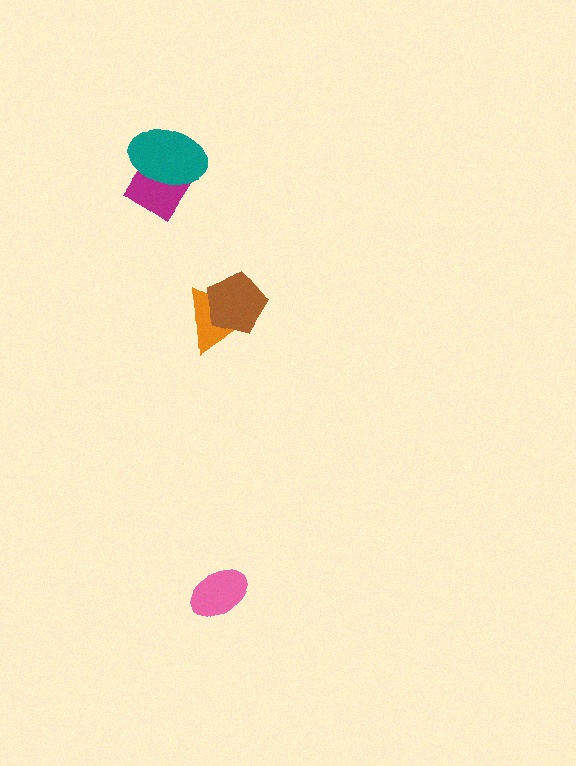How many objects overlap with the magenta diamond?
1 object overlaps with the magenta diamond.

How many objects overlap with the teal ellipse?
1 object overlaps with the teal ellipse.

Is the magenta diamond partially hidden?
Yes, it is partially covered by another shape.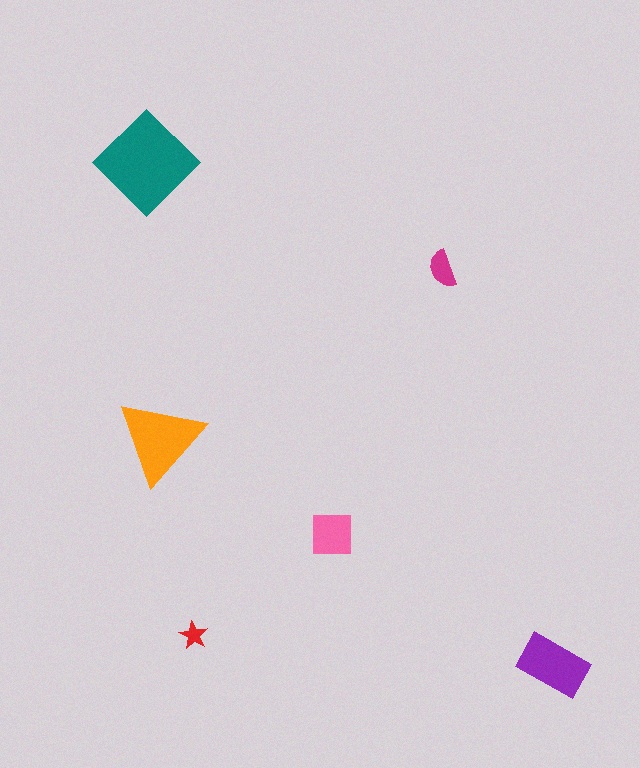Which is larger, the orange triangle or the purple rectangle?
The orange triangle.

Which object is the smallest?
The red star.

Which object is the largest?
The teal diamond.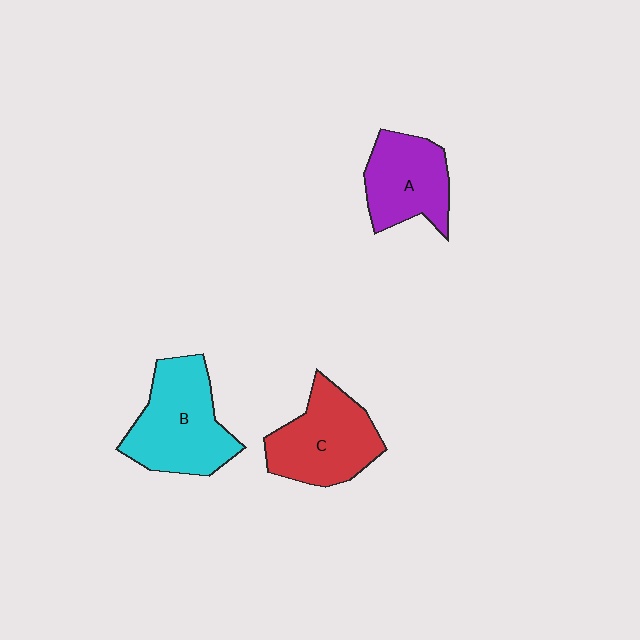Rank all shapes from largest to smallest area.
From largest to smallest: B (cyan), C (red), A (purple).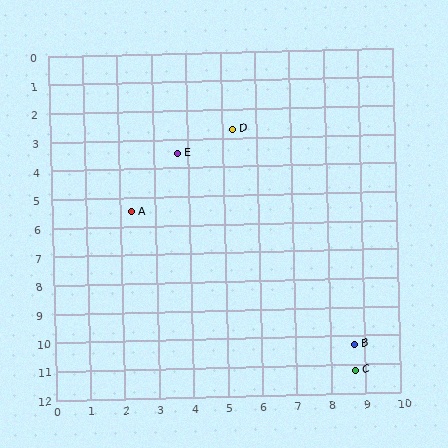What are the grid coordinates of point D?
Point D is at approximately (5.3, 2.7).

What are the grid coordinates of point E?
Point E is at approximately (3.7, 3.5).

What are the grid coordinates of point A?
Point A is at approximately (2.3, 5.5).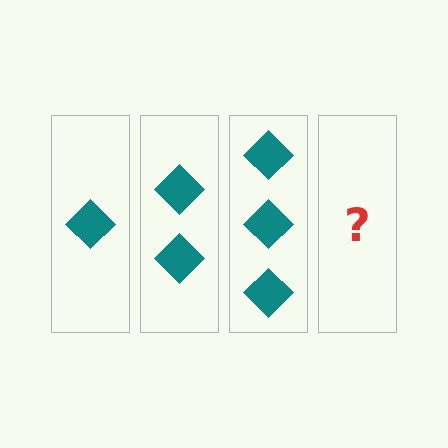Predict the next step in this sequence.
The next step is 4 diamonds.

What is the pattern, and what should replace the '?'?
The pattern is that each step adds one more diamond. The '?' should be 4 diamonds.